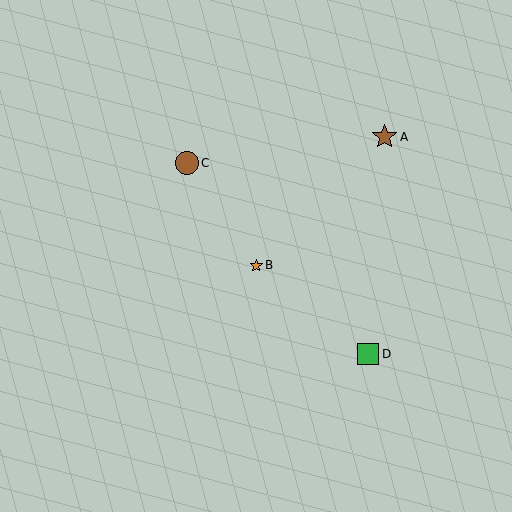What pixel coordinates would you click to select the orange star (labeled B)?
Click at (256, 265) to select the orange star B.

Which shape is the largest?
The brown star (labeled A) is the largest.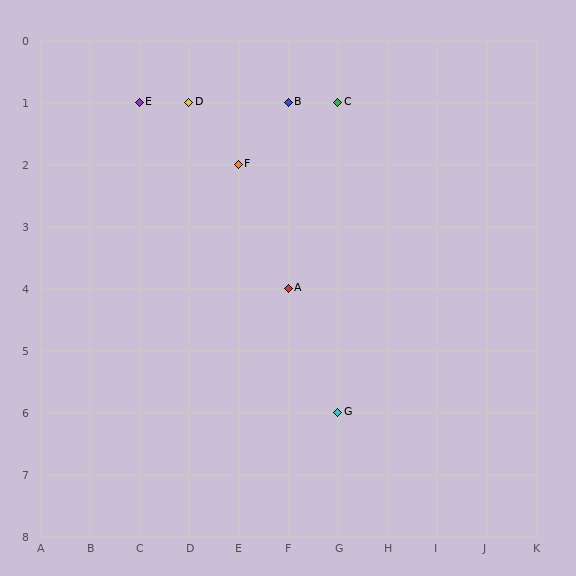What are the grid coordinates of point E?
Point E is at grid coordinates (C, 1).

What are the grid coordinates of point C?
Point C is at grid coordinates (G, 1).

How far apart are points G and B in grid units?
Points G and B are 1 column and 5 rows apart (about 5.1 grid units diagonally).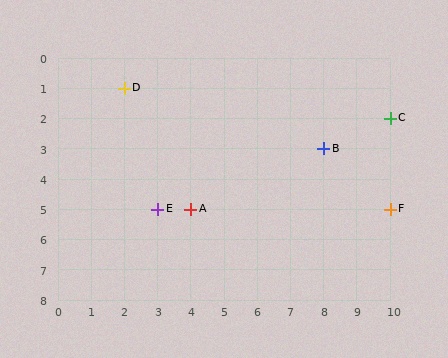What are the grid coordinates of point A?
Point A is at grid coordinates (4, 5).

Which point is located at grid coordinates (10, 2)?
Point C is at (10, 2).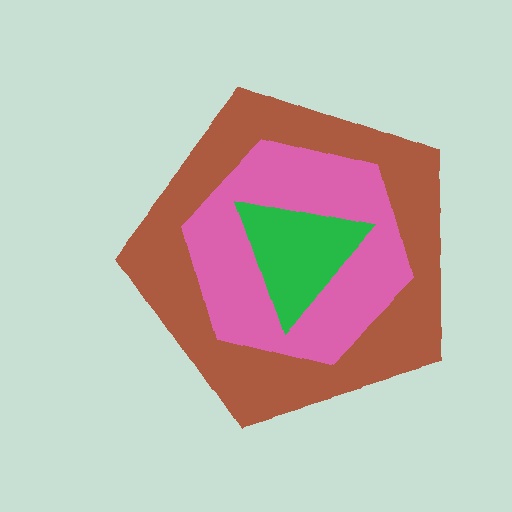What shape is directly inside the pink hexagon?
The green triangle.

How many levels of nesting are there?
3.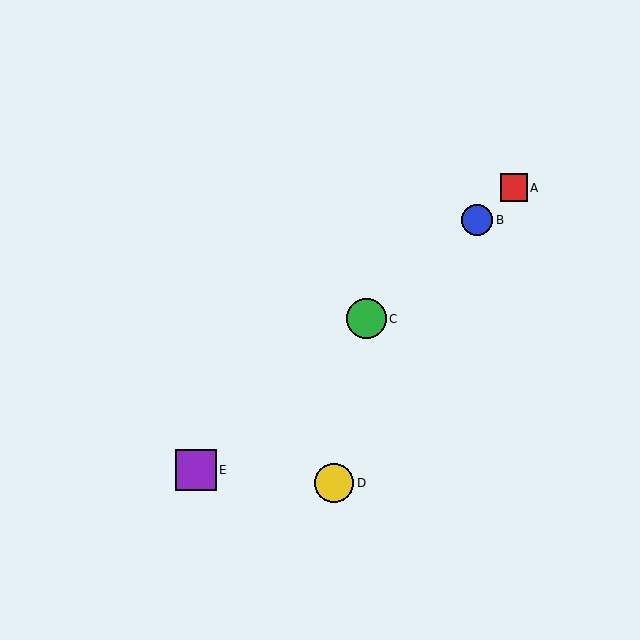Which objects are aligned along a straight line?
Objects A, B, C, E are aligned along a straight line.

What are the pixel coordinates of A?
Object A is at (514, 188).